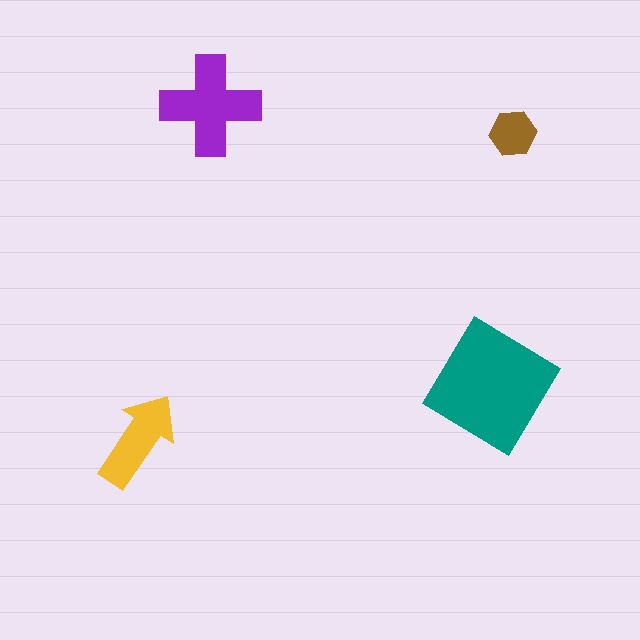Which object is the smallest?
The brown hexagon.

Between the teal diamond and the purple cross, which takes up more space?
The teal diamond.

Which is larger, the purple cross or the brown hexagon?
The purple cross.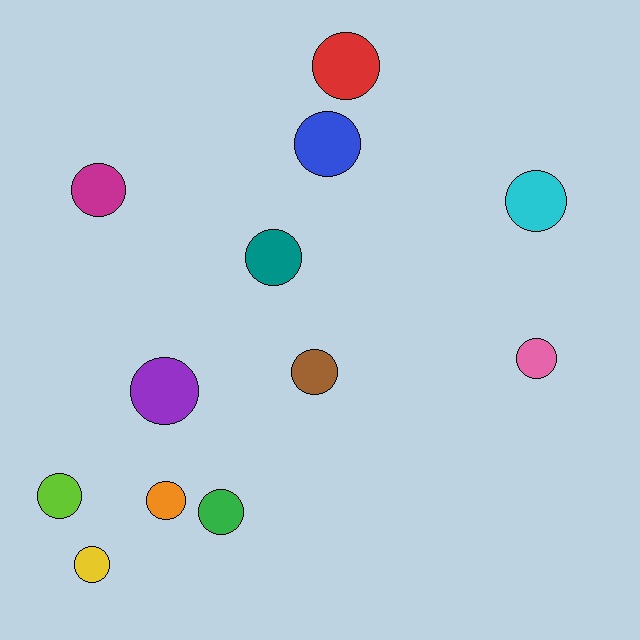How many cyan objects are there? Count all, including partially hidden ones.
There is 1 cyan object.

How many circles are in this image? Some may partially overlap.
There are 12 circles.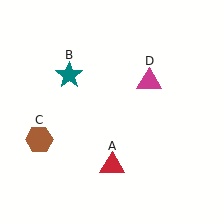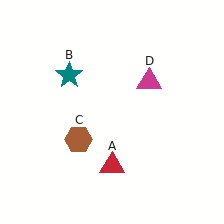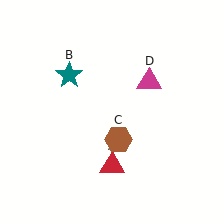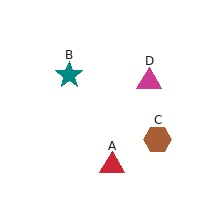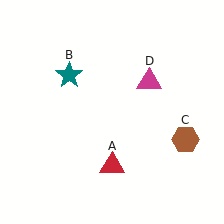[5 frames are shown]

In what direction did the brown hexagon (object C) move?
The brown hexagon (object C) moved right.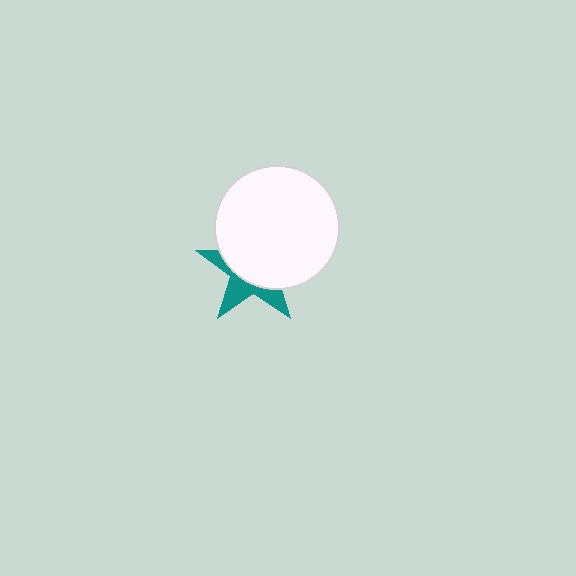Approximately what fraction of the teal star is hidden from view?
Roughly 64% of the teal star is hidden behind the white circle.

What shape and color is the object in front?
The object in front is a white circle.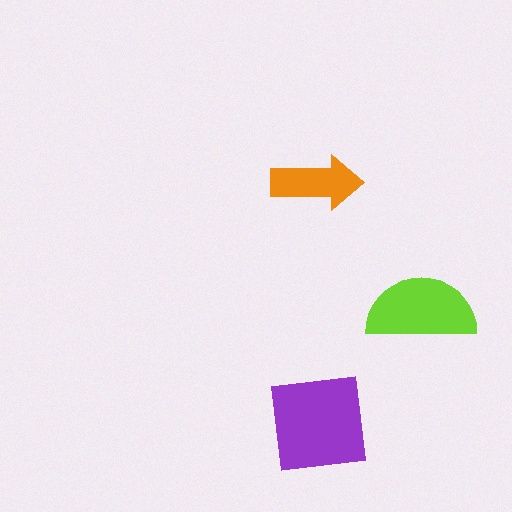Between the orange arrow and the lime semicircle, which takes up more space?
The lime semicircle.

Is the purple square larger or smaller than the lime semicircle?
Larger.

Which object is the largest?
The purple square.